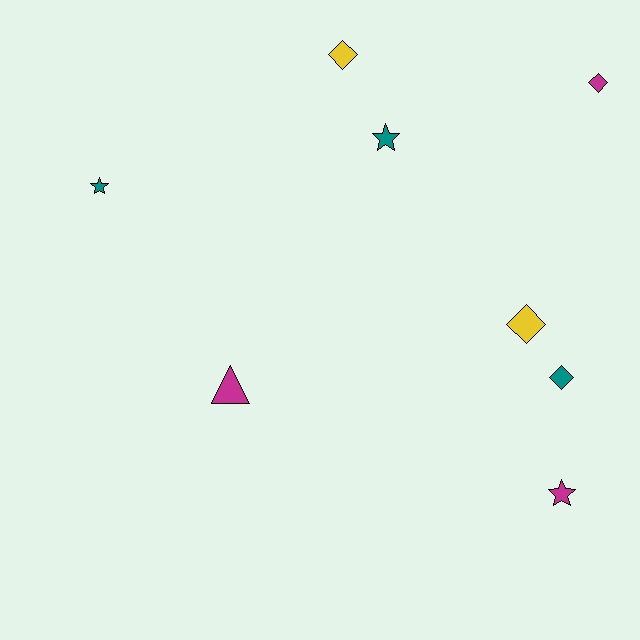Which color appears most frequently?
Teal, with 3 objects.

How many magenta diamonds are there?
There is 1 magenta diamond.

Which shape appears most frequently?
Diamond, with 4 objects.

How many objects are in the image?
There are 8 objects.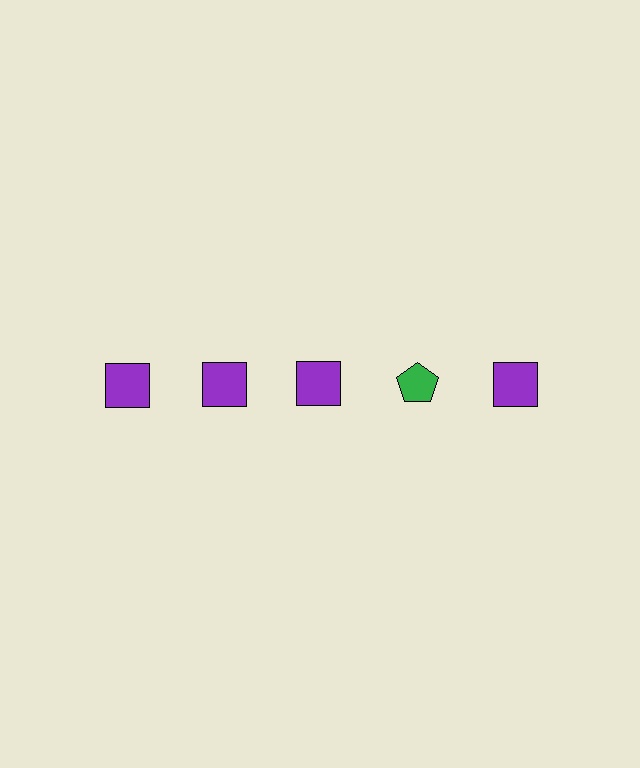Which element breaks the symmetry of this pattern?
The green pentagon in the top row, second from right column breaks the symmetry. All other shapes are purple squares.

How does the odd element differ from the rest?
It differs in both color (green instead of purple) and shape (pentagon instead of square).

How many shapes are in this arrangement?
There are 5 shapes arranged in a grid pattern.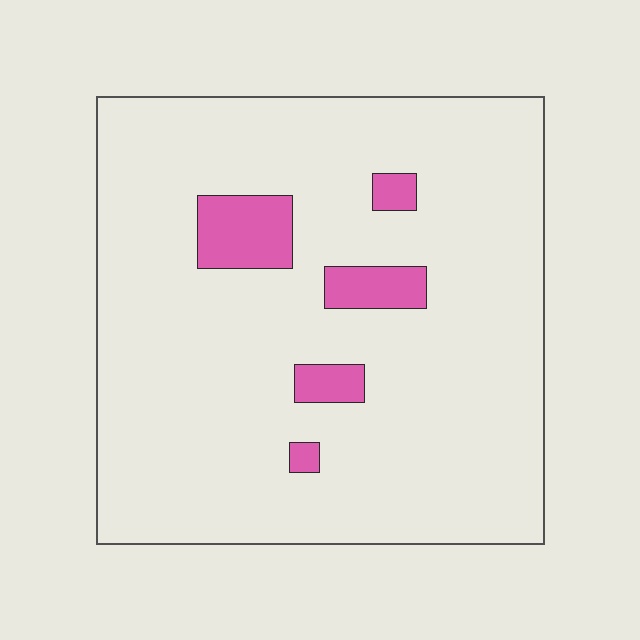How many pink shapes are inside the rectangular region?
5.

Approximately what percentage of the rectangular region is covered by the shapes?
Approximately 10%.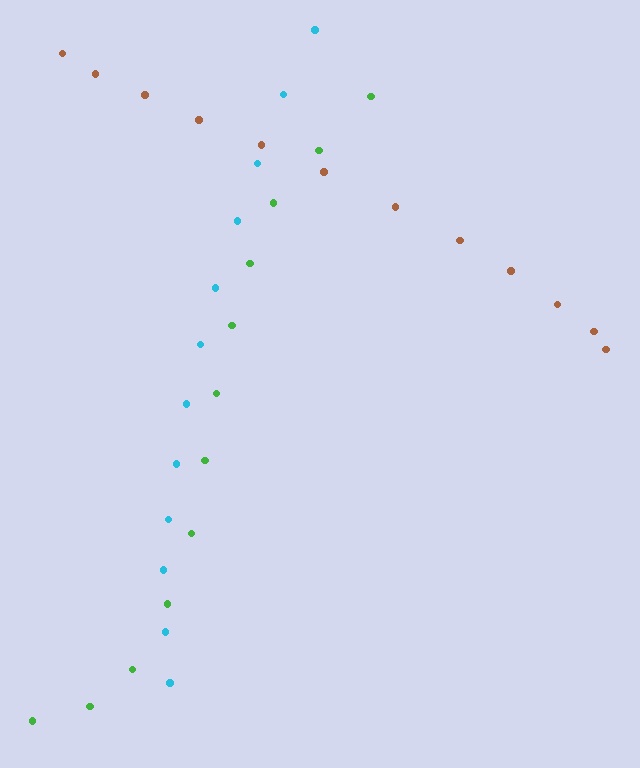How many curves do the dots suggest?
There are 3 distinct paths.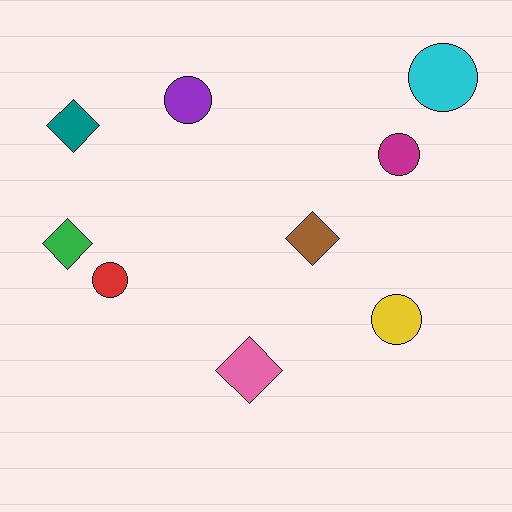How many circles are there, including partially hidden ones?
There are 5 circles.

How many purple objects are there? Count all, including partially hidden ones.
There is 1 purple object.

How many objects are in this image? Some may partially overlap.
There are 9 objects.